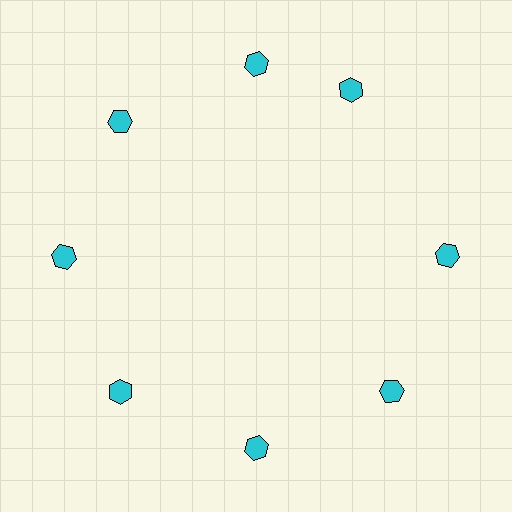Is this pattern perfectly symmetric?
No. The 8 cyan hexagons are arranged in a ring, but one element near the 2 o'clock position is rotated out of alignment along the ring, breaking the 8-fold rotational symmetry.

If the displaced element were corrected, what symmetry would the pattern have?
It would have 8-fold rotational symmetry — the pattern would map onto itself every 45 degrees.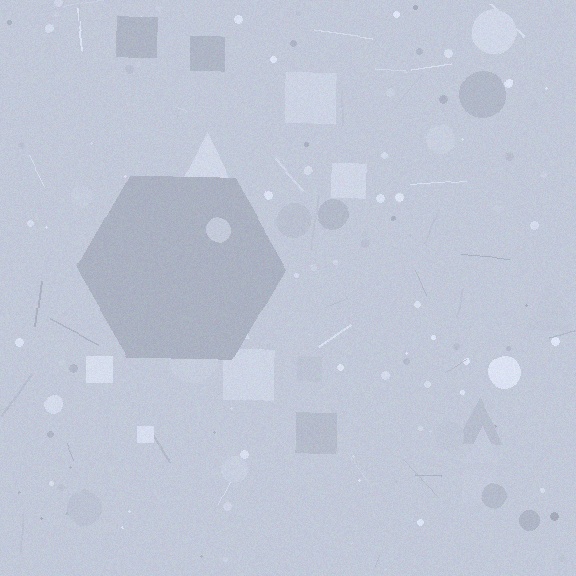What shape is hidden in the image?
A hexagon is hidden in the image.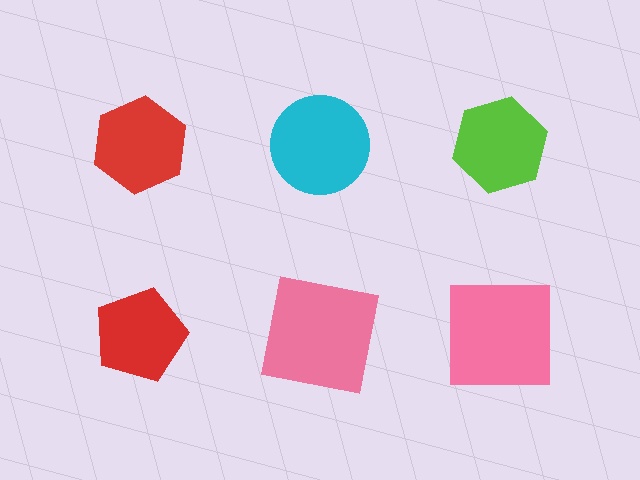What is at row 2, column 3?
A pink square.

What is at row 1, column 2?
A cyan circle.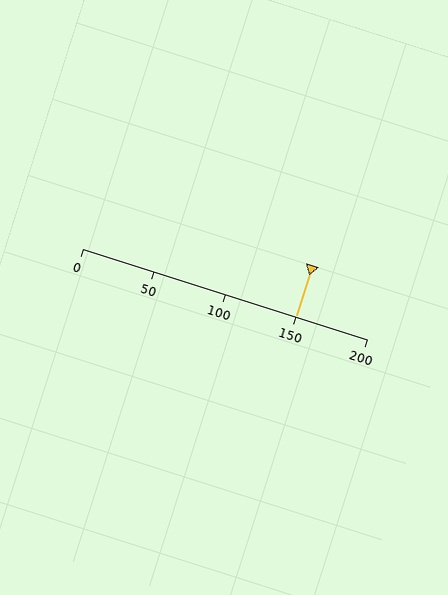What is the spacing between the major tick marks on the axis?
The major ticks are spaced 50 apart.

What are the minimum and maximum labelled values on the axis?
The axis runs from 0 to 200.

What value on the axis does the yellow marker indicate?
The marker indicates approximately 150.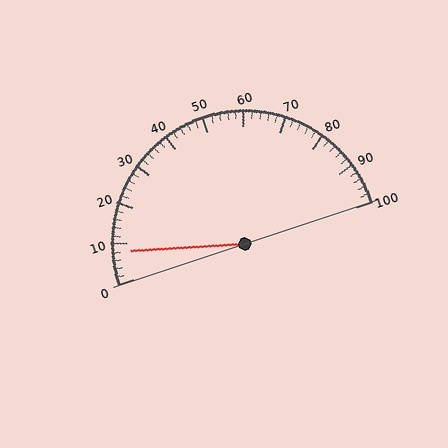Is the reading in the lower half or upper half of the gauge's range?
The reading is in the lower half of the range (0 to 100).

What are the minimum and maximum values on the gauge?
The gauge ranges from 0 to 100.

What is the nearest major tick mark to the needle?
The nearest major tick mark is 10.